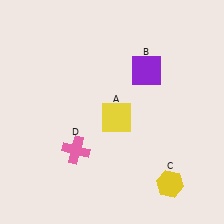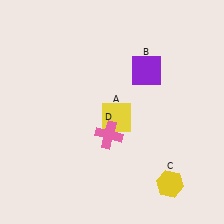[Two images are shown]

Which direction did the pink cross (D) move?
The pink cross (D) moved right.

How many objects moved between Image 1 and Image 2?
1 object moved between the two images.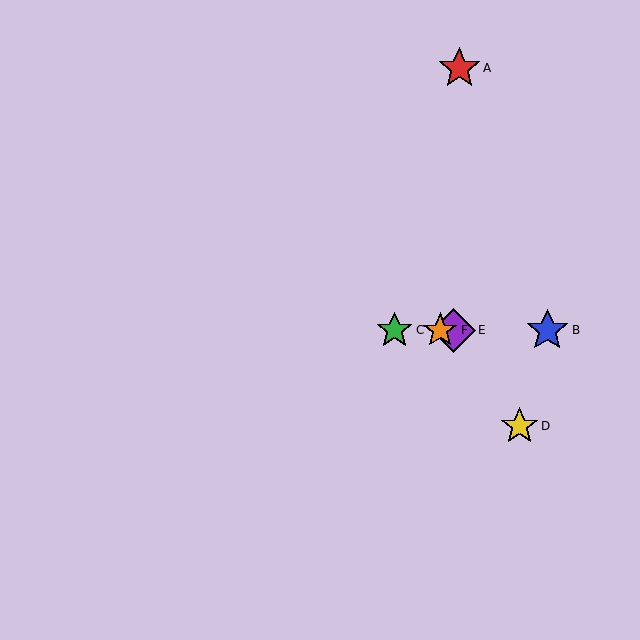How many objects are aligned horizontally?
4 objects (B, C, E, F) are aligned horizontally.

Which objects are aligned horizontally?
Objects B, C, E, F are aligned horizontally.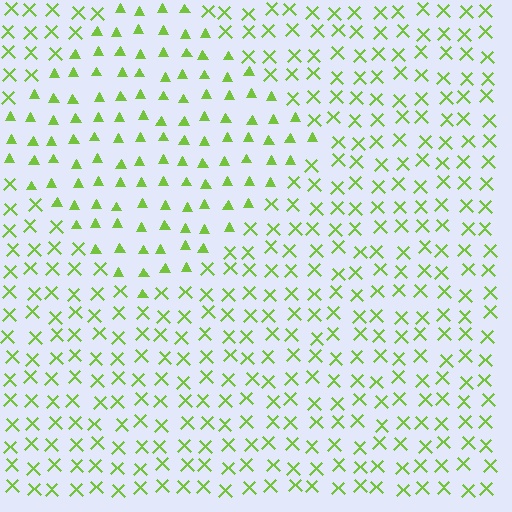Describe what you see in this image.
The image is filled with small lime elements arranged in a uniform grid. A diamond-shaped region contains triangles, while the surrounding area contains X marks. The boundary is defined purely by the change in element shape.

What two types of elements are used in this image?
The image uses triangles inside the diamond region and X marks outside it.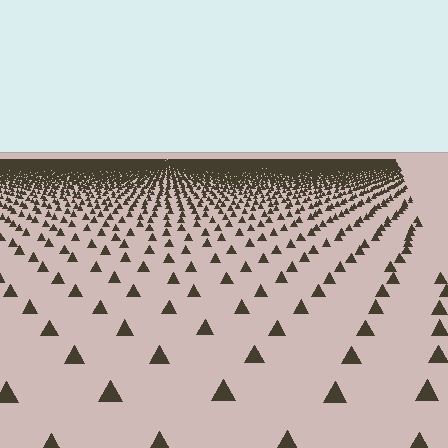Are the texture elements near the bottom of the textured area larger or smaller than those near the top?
Larger. Near the bottom, elements are closer to the viewer and appear at a bigger on-screen size.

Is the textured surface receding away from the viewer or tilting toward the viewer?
The surface is receding away from the viewer. Texture elements get smaller and denser toward the top.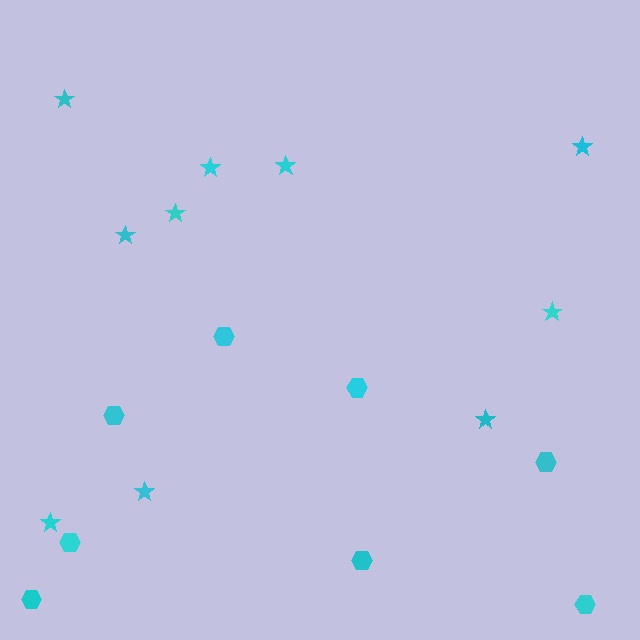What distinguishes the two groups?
There are 2 groups: one group of hexagons (8) and one group of stars (10).